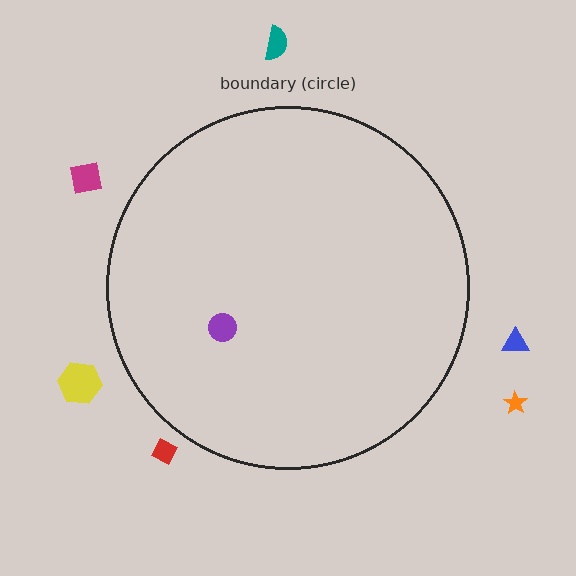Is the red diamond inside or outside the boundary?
Outside.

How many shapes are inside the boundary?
1 inside, 6 outside.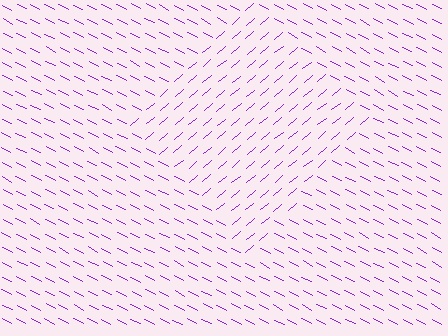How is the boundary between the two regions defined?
The boundary is defined purely by a change in line orientation (approximately 67 degrees difference). All lines are the same color and thickness.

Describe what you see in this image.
The image is filled with small purple line segments. A diamond region in the image has lines oriented differently from the surrounding lines, creating a visible texture boundary.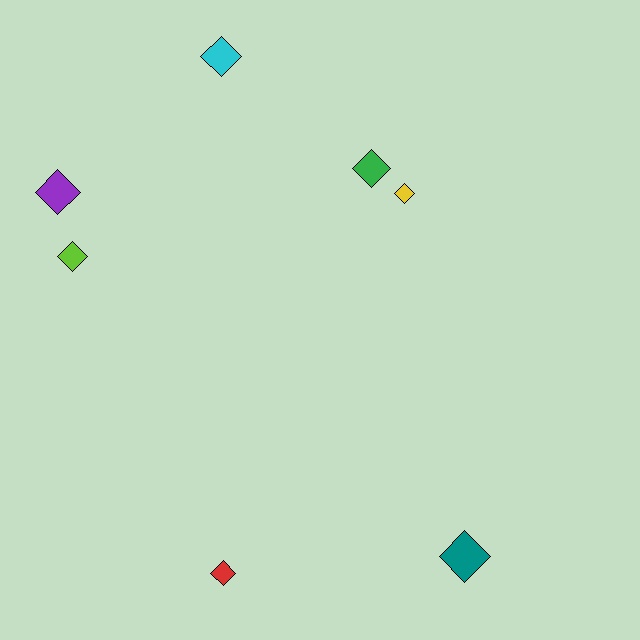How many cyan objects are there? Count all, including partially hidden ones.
There is 1 cyan object.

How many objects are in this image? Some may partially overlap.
There are 7 objects.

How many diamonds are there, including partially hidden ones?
There are 7 diamonds.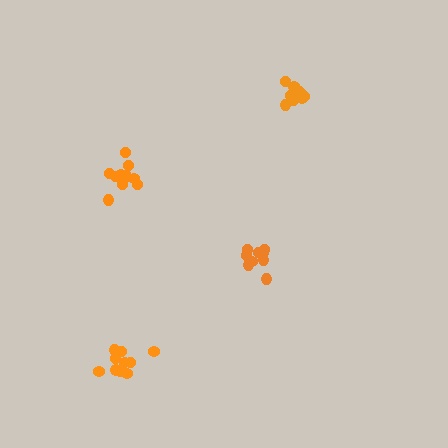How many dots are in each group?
Group 1: 11 dots, Group 2: 10 dots, Group 3: 11 dots, Group 4: 9 dots (41 total).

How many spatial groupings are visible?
There are 4 spatial groupings.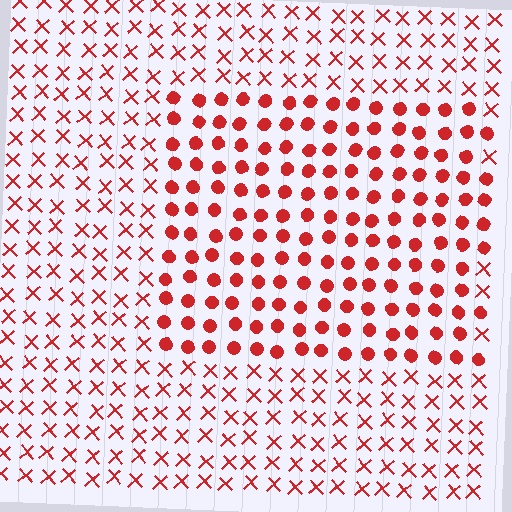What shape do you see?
I see a rectangle.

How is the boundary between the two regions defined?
The boundary is defined by a change in element shape: circles inside vs. X marks outside. All elements share the same color and spacing.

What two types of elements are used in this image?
The image uses circles inside the rectangle region and X marks outside it.